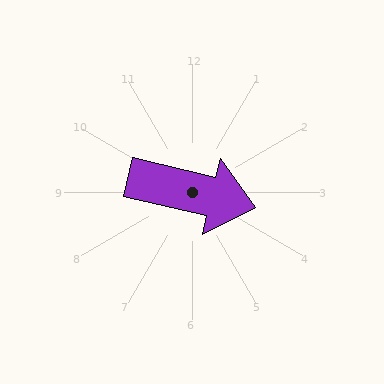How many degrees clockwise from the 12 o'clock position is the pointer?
Approximately 103 degrees.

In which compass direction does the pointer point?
East.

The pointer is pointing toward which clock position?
Roughly 3 o'clock.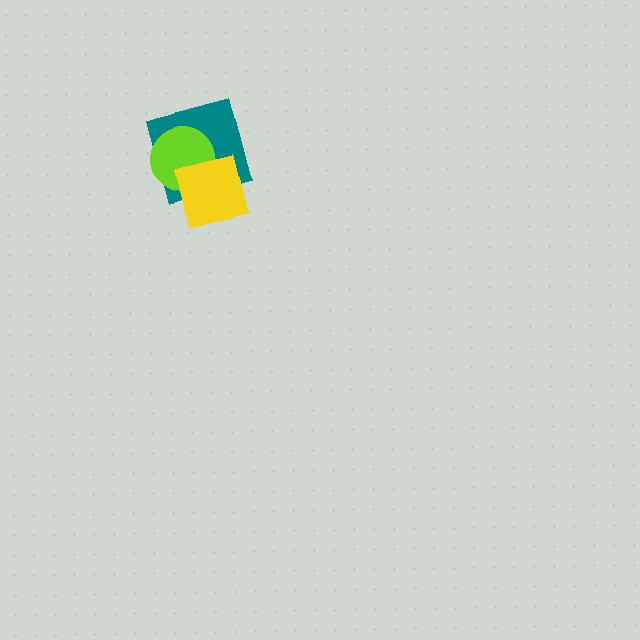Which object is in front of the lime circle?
The yellow square is in front of the lime circle.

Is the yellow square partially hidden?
No, no other shape covers it.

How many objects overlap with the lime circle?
2 objects overlap with the lime circle.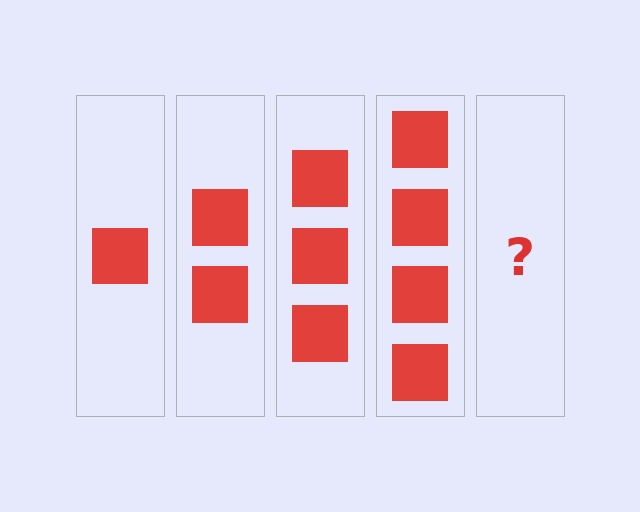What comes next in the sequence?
The next element should be 5 squares.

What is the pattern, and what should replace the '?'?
The pattern is that each step adds one more square. The '?' should be 5 squares.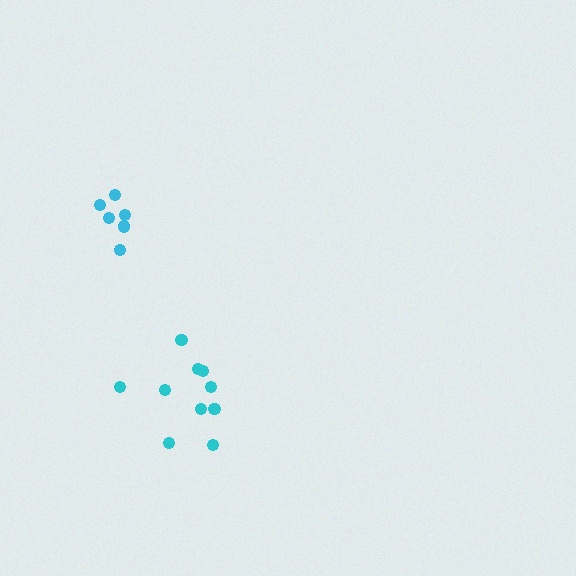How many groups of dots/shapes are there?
There are 2 groups.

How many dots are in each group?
Group 1: 10 dots, Group 2: 6 dots (16 total).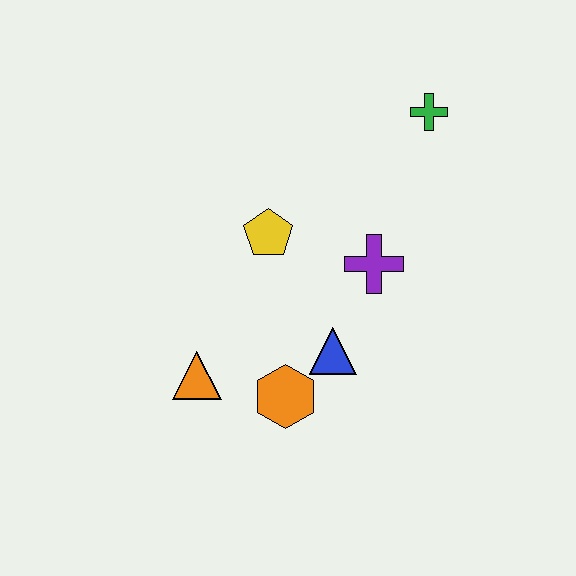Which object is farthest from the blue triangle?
The green cross is farthest from the blue triangle.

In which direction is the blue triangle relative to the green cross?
The blue triangle is below the green cross.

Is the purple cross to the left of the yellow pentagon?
No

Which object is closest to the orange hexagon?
The blue triangle is closest to the orange hexagon.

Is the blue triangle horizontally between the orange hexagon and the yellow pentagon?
No